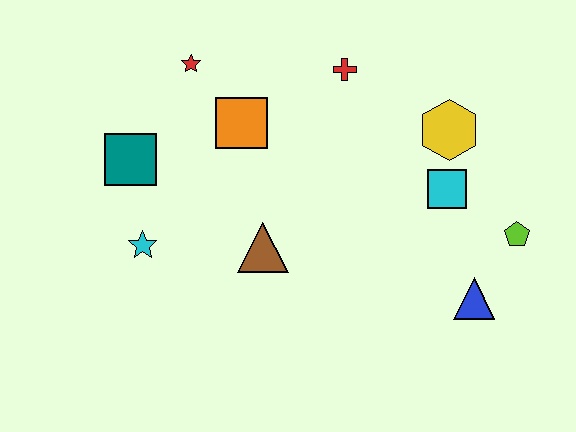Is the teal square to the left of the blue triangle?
Yes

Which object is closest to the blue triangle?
The lime pentagon is closest to the blue triangle.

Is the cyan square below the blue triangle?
No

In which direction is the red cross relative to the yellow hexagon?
The red cross is to the left of the yellow hexagon.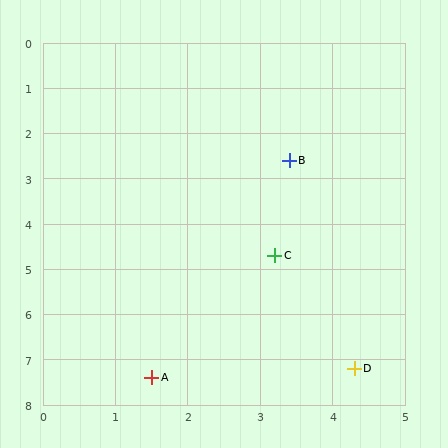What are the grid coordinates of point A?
Point A is at approximately (1.5, 7.4).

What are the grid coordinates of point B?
Point B is at approximately (3.4, 2.6).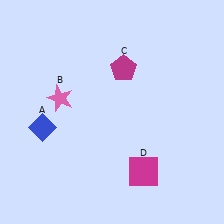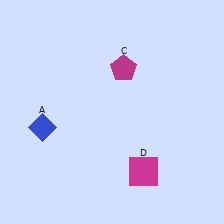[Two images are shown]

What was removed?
The pink star (B) was removed in Image 2.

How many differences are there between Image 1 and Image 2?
There is 1 difference between the two images.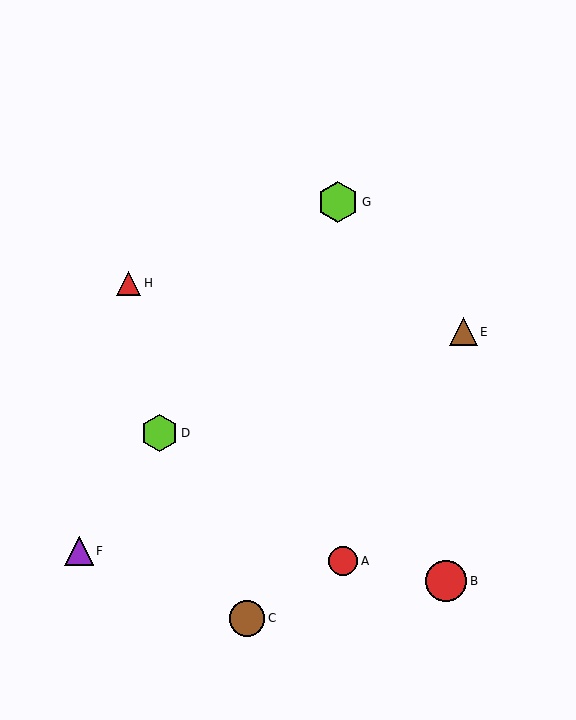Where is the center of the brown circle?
The center of the brown circle is at (247, 618).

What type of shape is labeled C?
Shape C is a brown circle.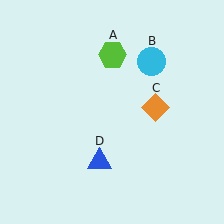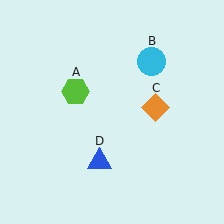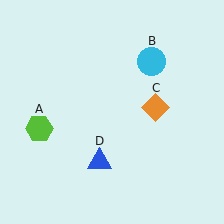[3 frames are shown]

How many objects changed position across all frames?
1 object changed position: lime hexagon (object A).